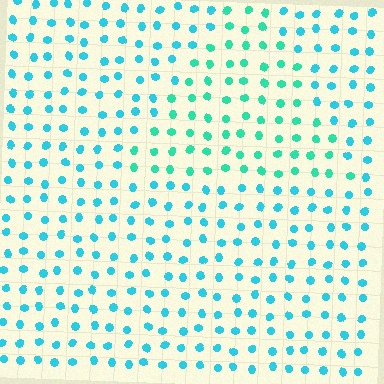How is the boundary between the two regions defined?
The boundary is defined purely by a slight shift in hue (about 27 degrees). Spacing, size, and orientation are identical on both sides.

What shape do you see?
I see a triangle.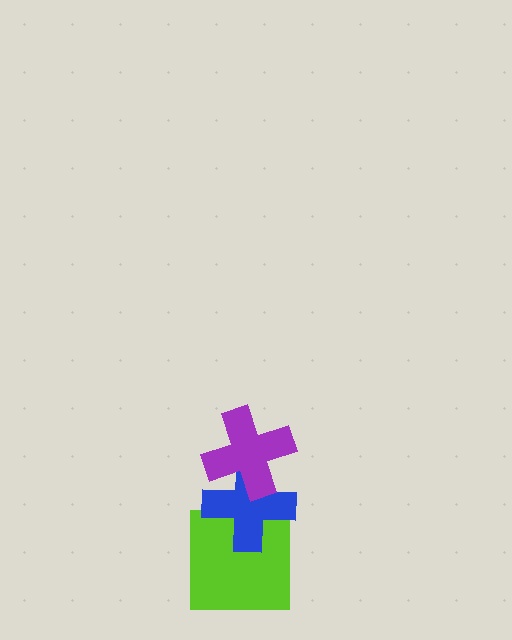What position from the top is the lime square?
The lime square is 3rd from the top.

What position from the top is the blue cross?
The blue cross is 2nd from the top.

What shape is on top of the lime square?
The blue cross is on top of the lime square.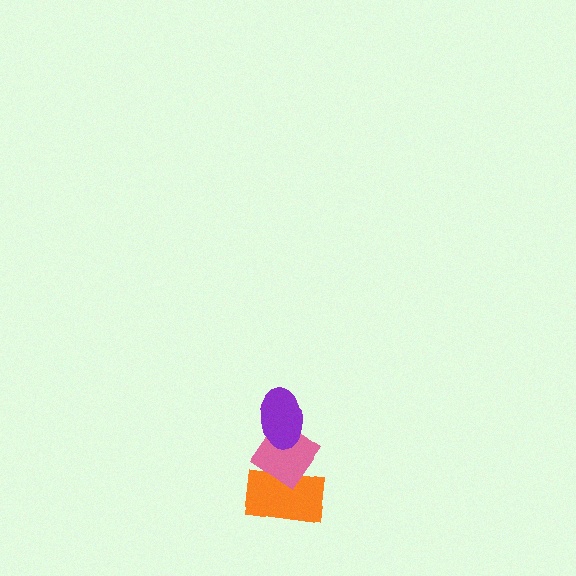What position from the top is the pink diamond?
The pink diamond is 2nd from the top.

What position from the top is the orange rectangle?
The orange rectangle is 3rd from the top.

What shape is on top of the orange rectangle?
The pink diamond is on top of the orange rectangle.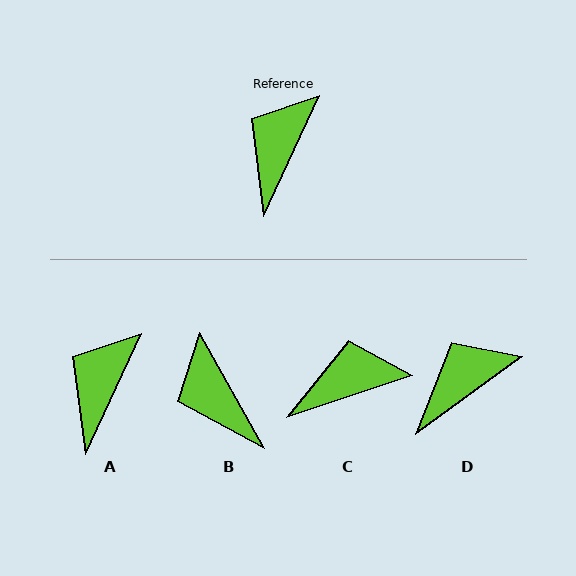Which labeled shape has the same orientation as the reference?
A.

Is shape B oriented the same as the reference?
No, it is off by about 54 degrees.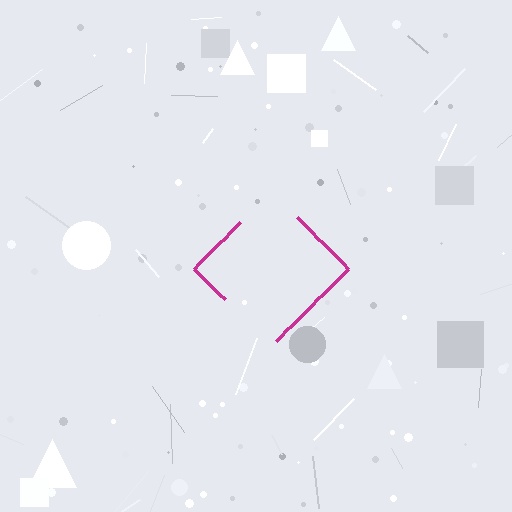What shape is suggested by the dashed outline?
The dashed outline suggests a diamond.